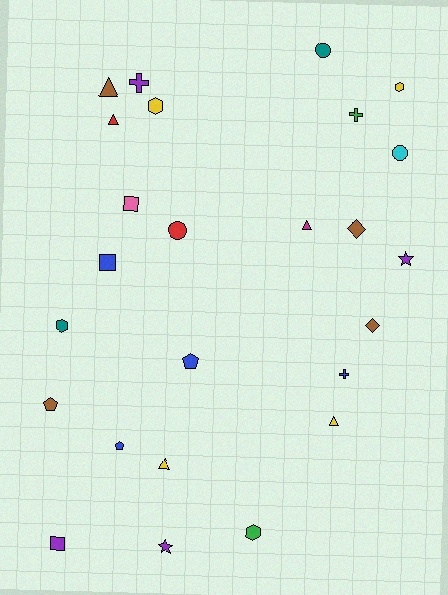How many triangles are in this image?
There are 5 triangles.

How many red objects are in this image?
There are 2 red objects.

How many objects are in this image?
There are 25 objects.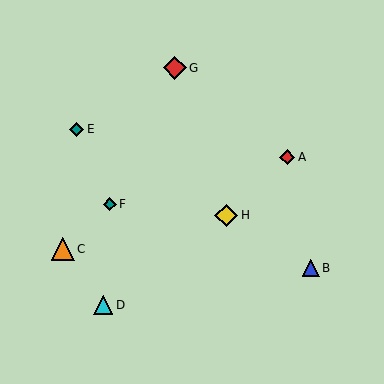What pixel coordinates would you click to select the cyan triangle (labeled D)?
Click at (103, 305) to select the cyan triangle D.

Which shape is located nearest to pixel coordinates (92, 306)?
The cyan triangle (labeled D) at (103, 305) is nearest to that location.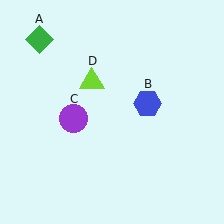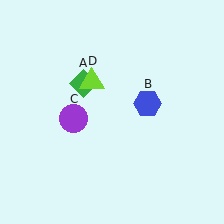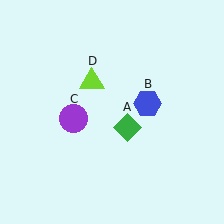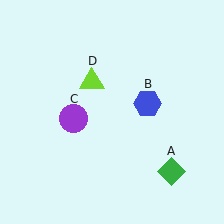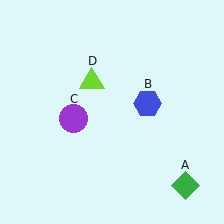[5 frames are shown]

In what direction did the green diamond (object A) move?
The green diamond (object A) moved down and to the right.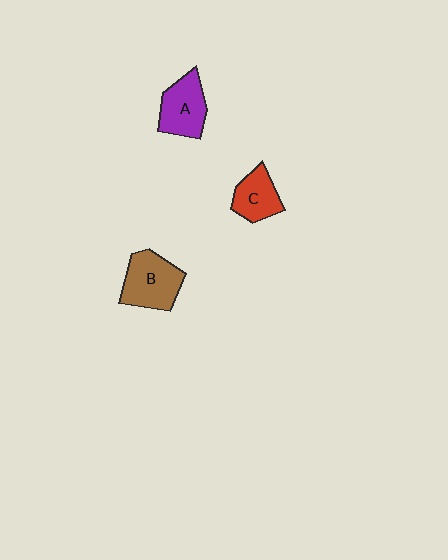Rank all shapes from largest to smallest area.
From largest to smallest: B (brown), A (purple), C (red).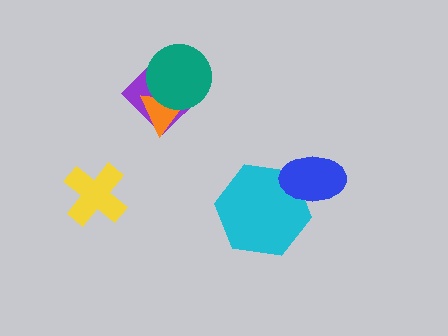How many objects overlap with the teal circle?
2 objects overlap with the teal circle.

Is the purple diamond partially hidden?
Yes, it is partially covered by another shape.